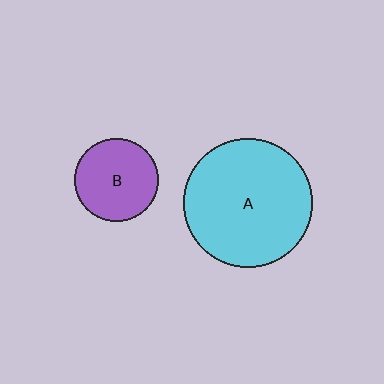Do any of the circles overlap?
No, none of the circles overlap.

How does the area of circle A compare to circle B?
Approximately 2.4 times.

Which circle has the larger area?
Circle A (cyan).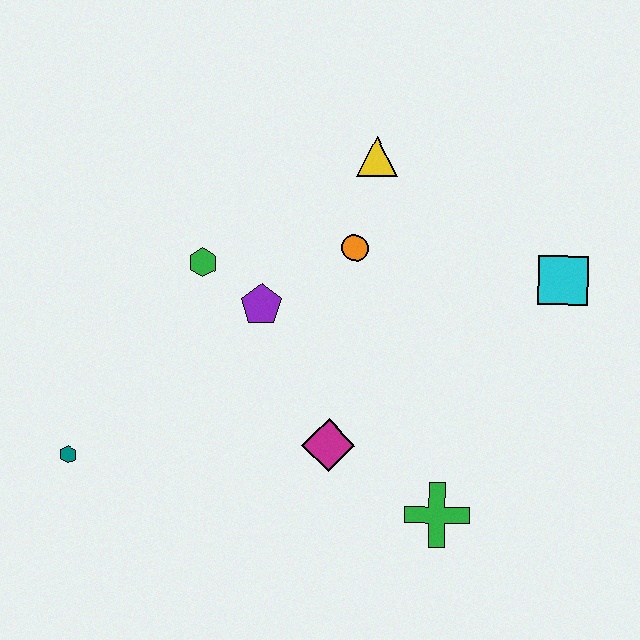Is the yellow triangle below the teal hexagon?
No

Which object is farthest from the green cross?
The teal hexagon is farthest from the green cross.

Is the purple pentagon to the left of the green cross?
Yes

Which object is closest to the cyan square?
The orange circle is closest to the cyan square.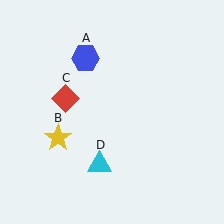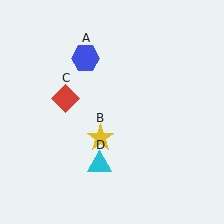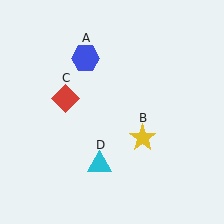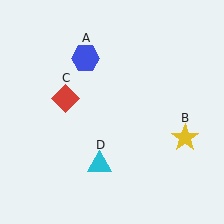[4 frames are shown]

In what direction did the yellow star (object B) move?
The yellow star (object B) moved right.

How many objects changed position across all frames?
1 object changed position: yellow star (object B).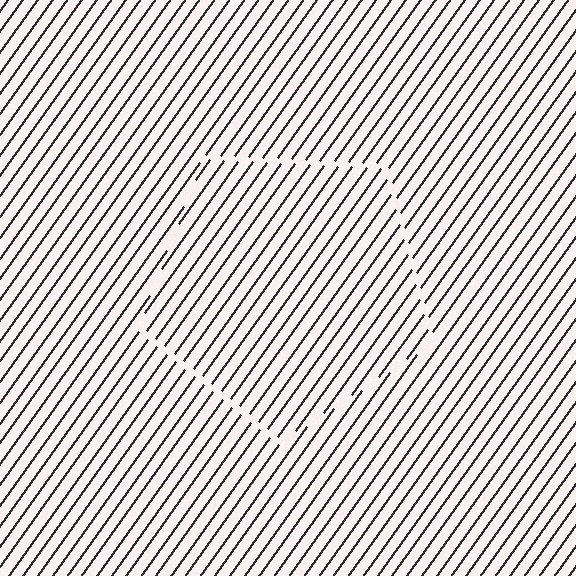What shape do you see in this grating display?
An illusory pentagon. The interior of the shape contains the same grating, shifted by half a period — the contour is defined by the phase discontinuity where line-ends from the inner and outer gratings abut.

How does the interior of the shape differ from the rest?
The interior of the shape contains the same grating, shifted by half a period — the contour is defined by the phase discontinuity where line-ends from the inner and outer gratings abut.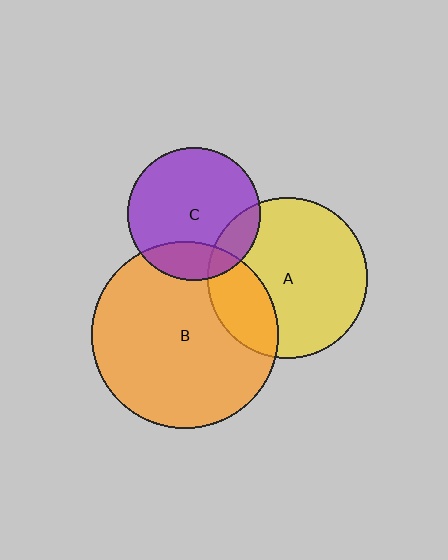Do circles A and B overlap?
Yes.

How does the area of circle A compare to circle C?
Approximately 1.5 times.